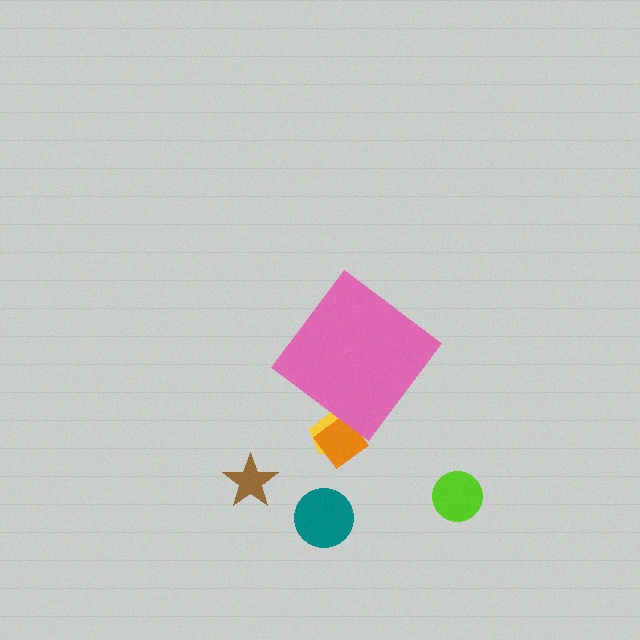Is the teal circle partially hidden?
No, the teal circle is fully visible.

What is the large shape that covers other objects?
A pink diamond.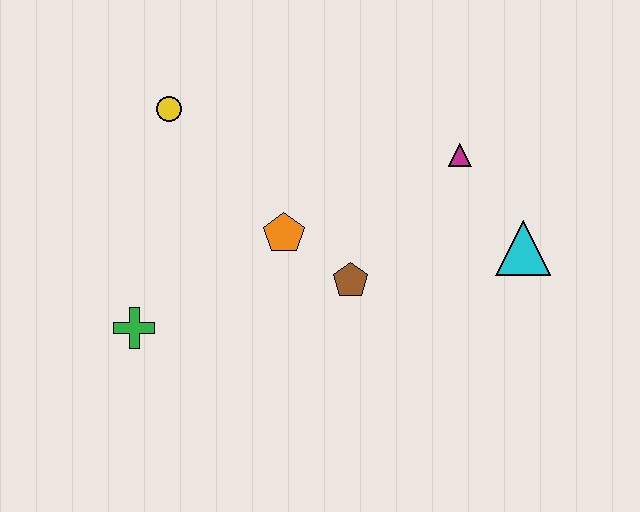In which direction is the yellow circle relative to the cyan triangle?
The yellow circle is to the left of the cyan triangle.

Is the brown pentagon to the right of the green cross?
Yes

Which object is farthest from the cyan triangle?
The green cross is farthest from the cyan triangle.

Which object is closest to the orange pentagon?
The brown pentagon is closest to the orange pentagon.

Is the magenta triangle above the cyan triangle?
Yes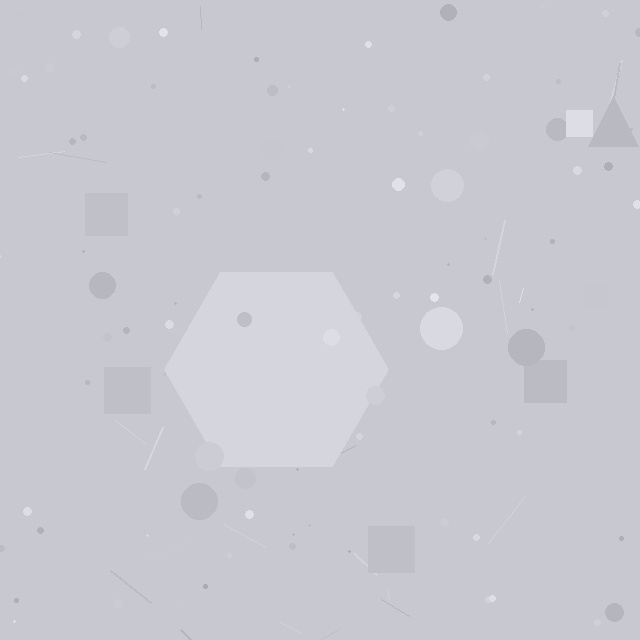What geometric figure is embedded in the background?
A hexagon is embedded in the background.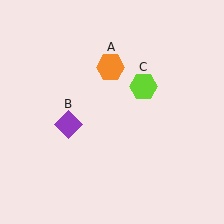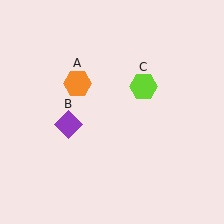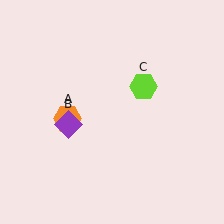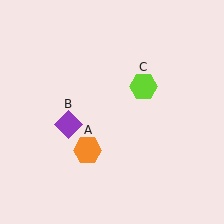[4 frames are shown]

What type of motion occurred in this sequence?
The orange hexagon (object A) rotated counterclockwise around the center of the scene.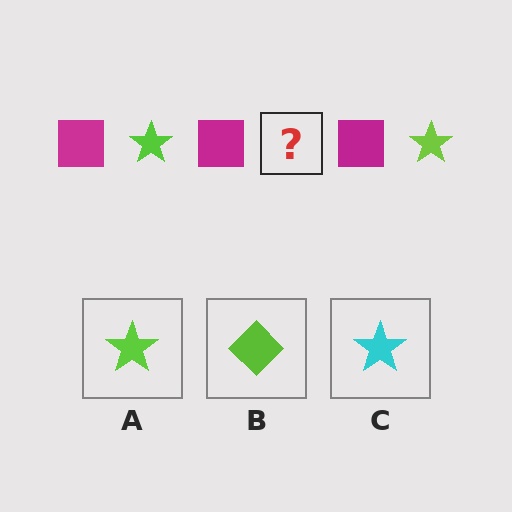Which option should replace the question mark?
Option A.